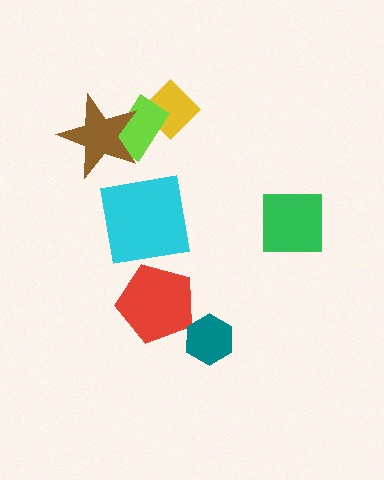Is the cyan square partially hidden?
No, no other shape covers it.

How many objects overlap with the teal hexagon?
0 objects overlap with the teal hexagon.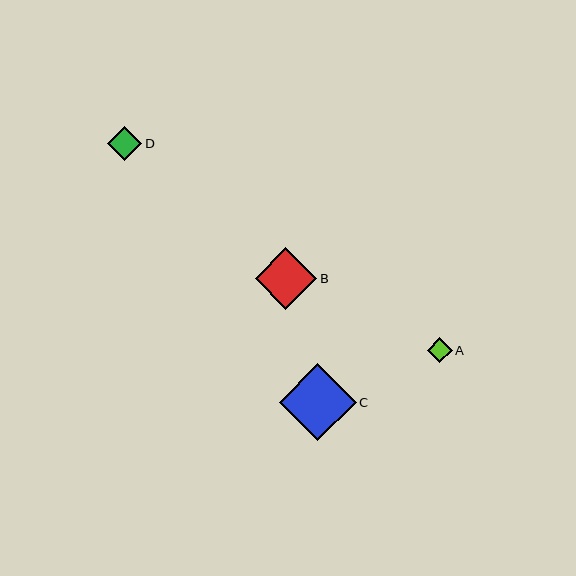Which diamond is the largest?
Diamond C is the largest with a size of approximately 77 pixels.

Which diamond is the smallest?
Diamond A is the smallest with a size of approximately 25 pixels.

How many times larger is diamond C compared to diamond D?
Diamond C is approximately 2.2 times the size of diamond D.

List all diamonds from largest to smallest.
From largest to smallest: C, B, D, A.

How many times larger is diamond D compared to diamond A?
Diamond D is approximately 1.4 times the size of diamond A.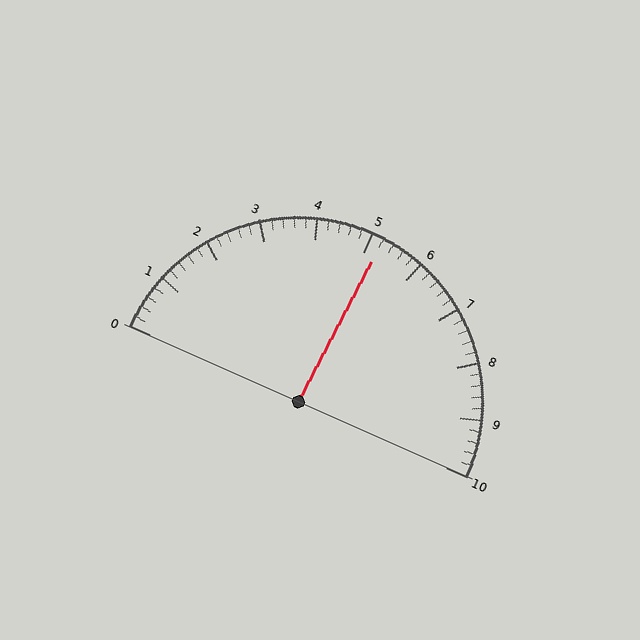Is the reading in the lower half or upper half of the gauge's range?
The reading is in the upper half of the range (0 to 10).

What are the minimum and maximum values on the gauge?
The gauge ranges from 0 to 10.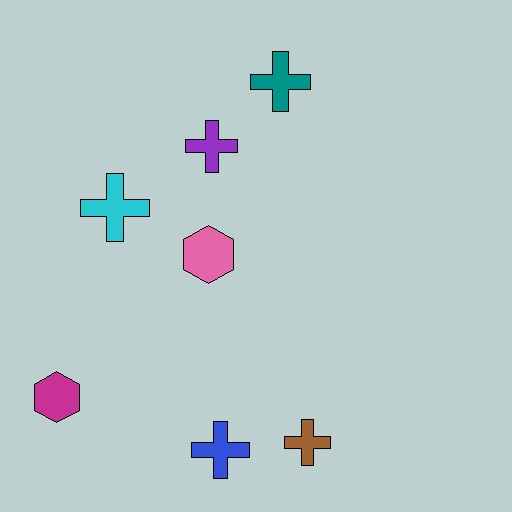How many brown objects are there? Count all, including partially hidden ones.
There is 1 brown object.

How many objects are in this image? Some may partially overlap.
There are 7 objects.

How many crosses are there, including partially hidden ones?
There are 5 crosses.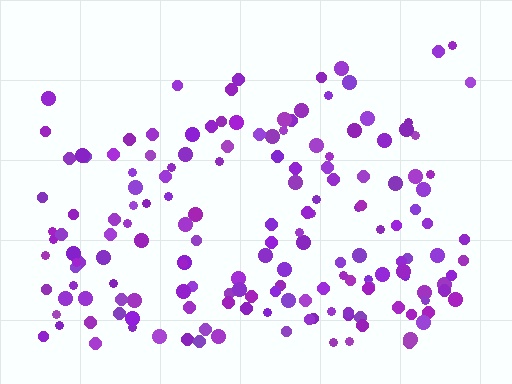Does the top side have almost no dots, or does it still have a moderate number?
Still a moderate number, just noticeably fewer than the bottom.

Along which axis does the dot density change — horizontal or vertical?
Vertical.